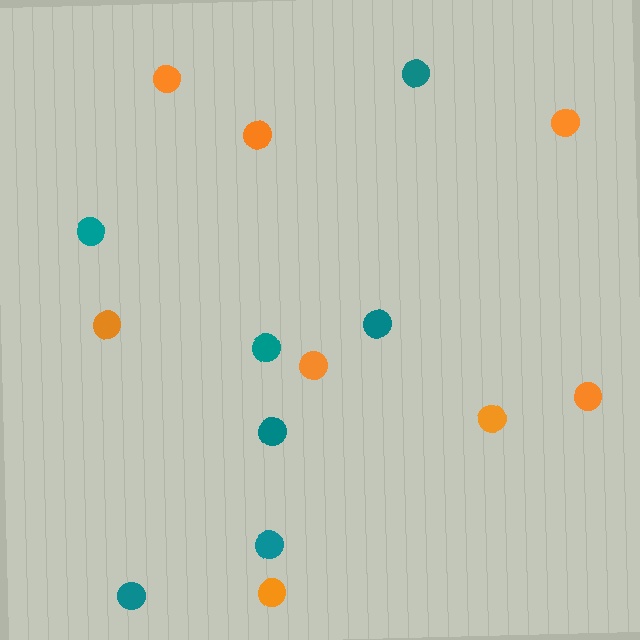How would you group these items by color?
There are 2 groups: one group of orange circles (8) and one group of teal circles (7).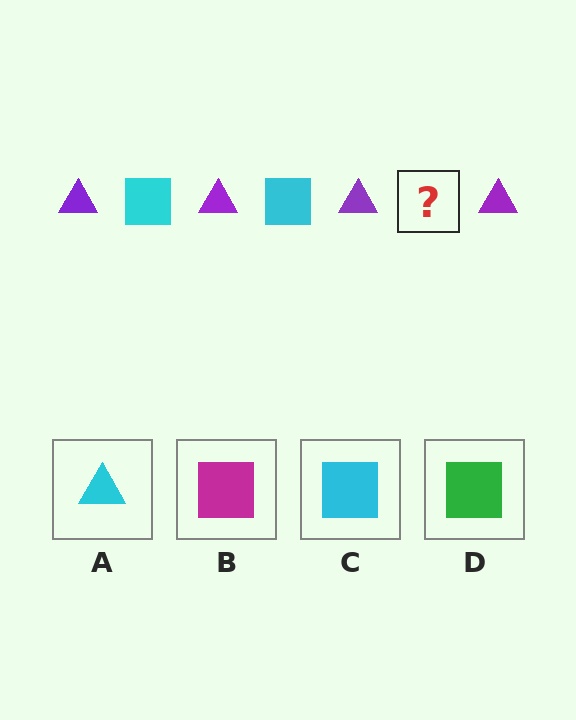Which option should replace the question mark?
Option C.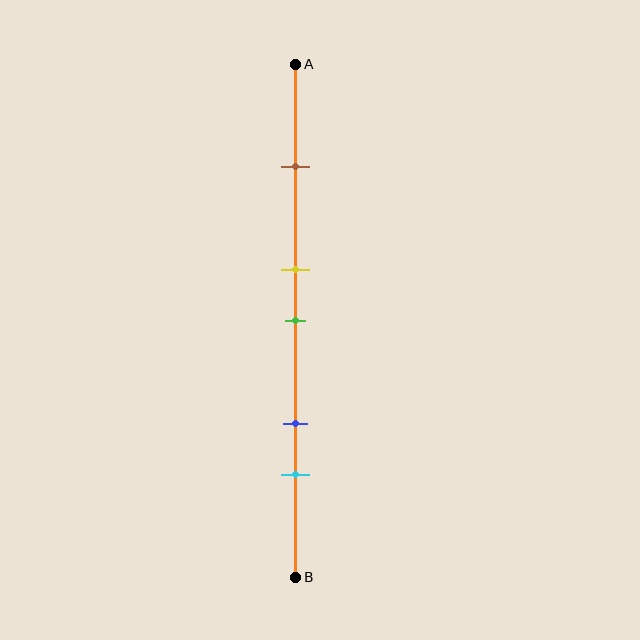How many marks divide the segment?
There are 5 marks dividing the segment.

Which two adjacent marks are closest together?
The yellow and green marks are the closest adjacent pair.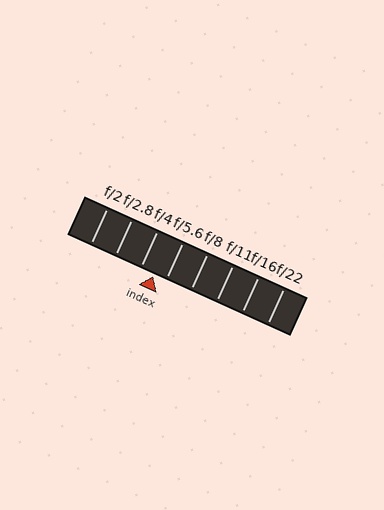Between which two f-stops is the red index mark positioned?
The index mark is between f/4 and f/5.6.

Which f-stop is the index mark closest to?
The index mark is closest to f/5.6.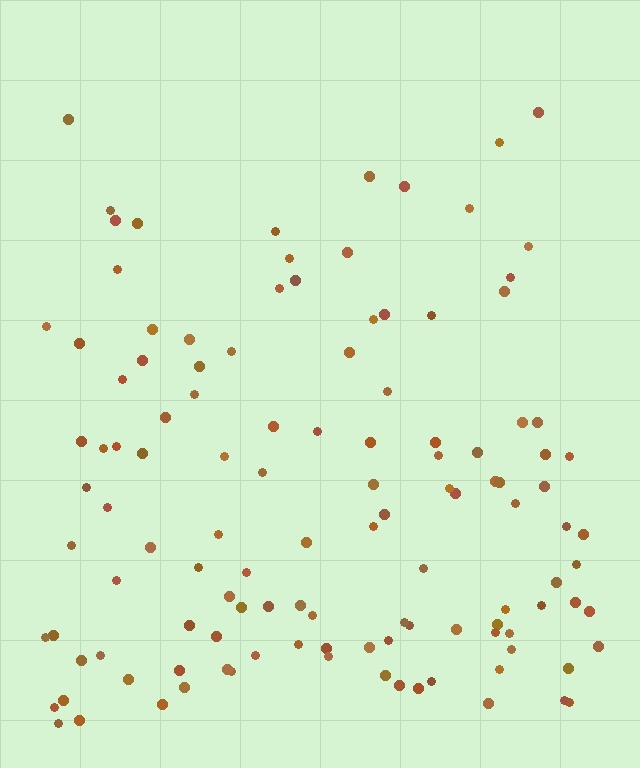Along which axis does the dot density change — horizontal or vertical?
Vertical.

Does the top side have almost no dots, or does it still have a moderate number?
Still a moderate number, just noticeably fewer than the bottom.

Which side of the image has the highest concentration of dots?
The bottom.